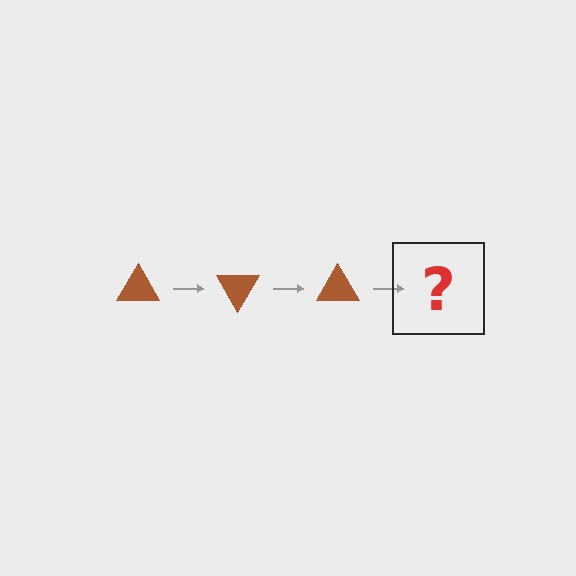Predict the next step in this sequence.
The next step is a brown triangle rotated 180 degrees.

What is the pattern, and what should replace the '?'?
The pattern is that the triangle rotates 60 degrees each step. The '?' should be a brown triangle rotated 180 degrees.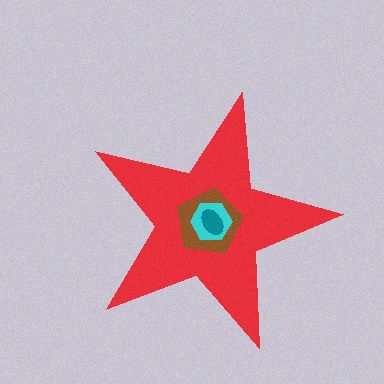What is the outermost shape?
The red star.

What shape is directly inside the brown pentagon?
The cyan hexagon.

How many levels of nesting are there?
4.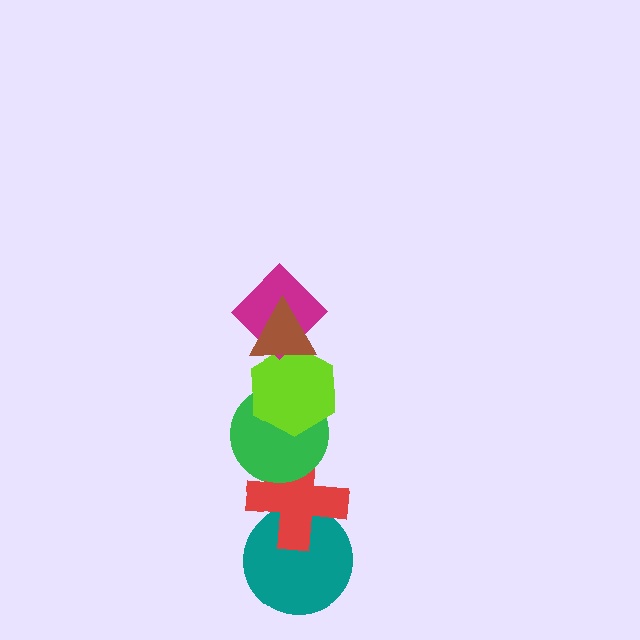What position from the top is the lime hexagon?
The lime hexagon is 3rd from the top.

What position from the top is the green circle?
The green circle is 4th from the top.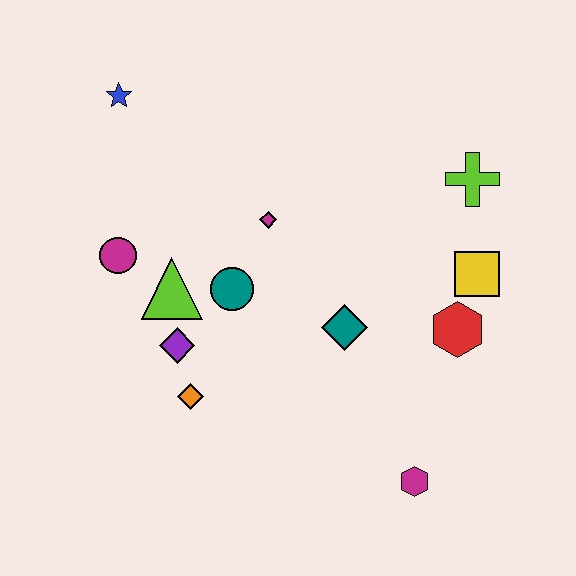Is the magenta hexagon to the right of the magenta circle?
Yes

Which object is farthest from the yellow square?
The blue star is farthest from the yellow square.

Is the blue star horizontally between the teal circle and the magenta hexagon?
No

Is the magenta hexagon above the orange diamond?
No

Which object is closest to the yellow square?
The red hexagon is closest to the yellow square.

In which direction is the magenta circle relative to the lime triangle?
The magenta circle is to the left of the lime triangle.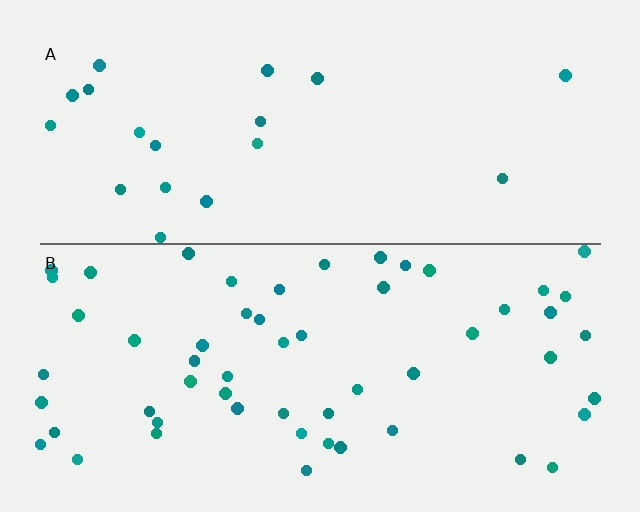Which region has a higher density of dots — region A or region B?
B (the bottom).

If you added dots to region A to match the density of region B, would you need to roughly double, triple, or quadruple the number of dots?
Approximately triple.